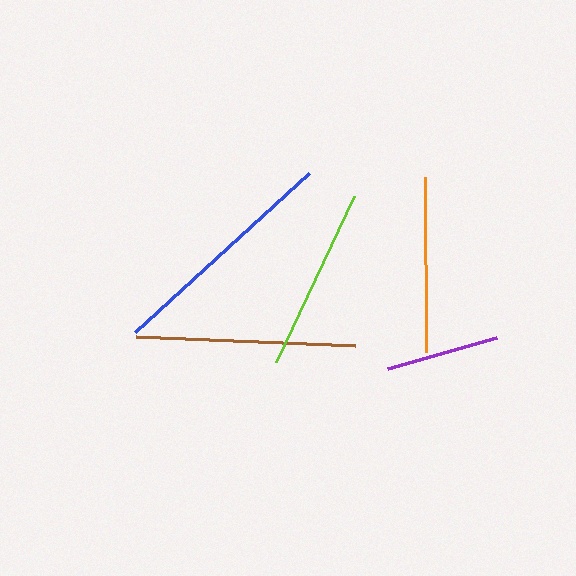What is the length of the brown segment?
The brown segment is approximately 219 pixels long.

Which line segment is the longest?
The blue line is the longest at approximately 236 pixels.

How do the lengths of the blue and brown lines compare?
The blue and brown lines are approximately the same length.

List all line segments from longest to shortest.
From longest to shortest: blue, brown, lime, orange, purple.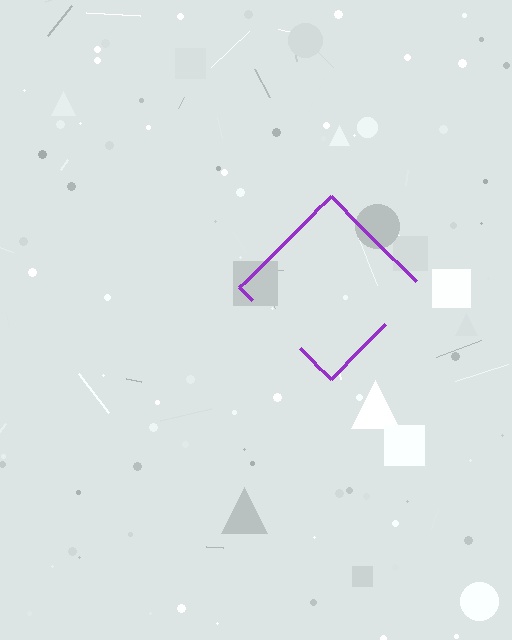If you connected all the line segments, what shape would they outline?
They would outline a diamond.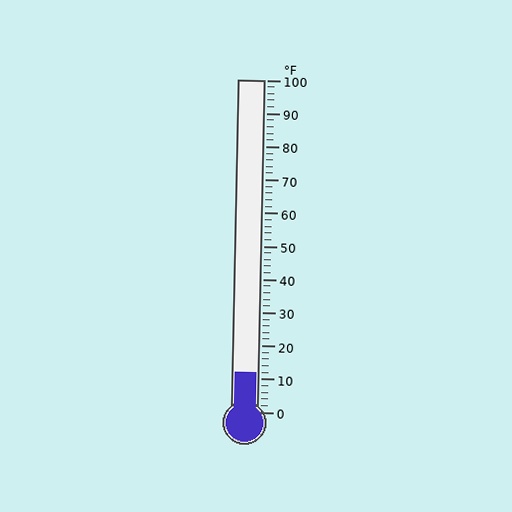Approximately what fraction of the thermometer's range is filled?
The thermometer is filled to approximately 10% of its range.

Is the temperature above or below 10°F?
The temperature is above 10°F.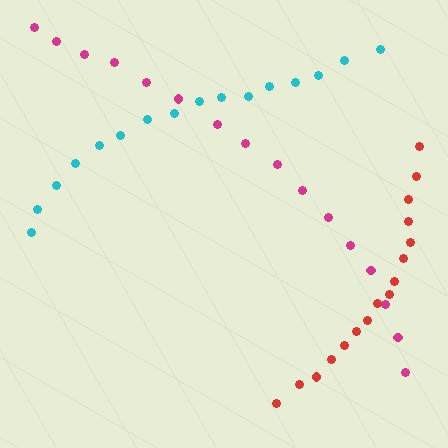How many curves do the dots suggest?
There are 3 distinct paths.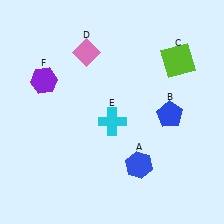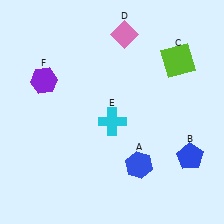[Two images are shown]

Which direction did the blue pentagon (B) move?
The blue pentagon (B) moved down.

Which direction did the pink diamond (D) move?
The pink diamond (D) moved right.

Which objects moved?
The objects that moved are: the blue pentagon (B), the pink diamond (D).